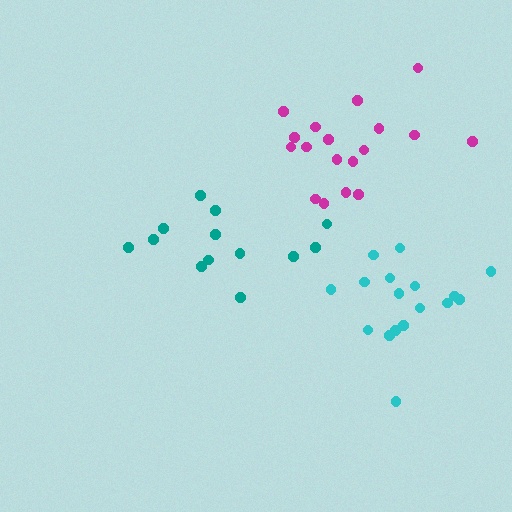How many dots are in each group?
Group 1: 13 dots, Group 2: 17 dots, Group 3: 18 dots (48 total).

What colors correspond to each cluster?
The clusters are colored: teal, cyan, magenta.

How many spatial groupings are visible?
There are 3 spatial groupings.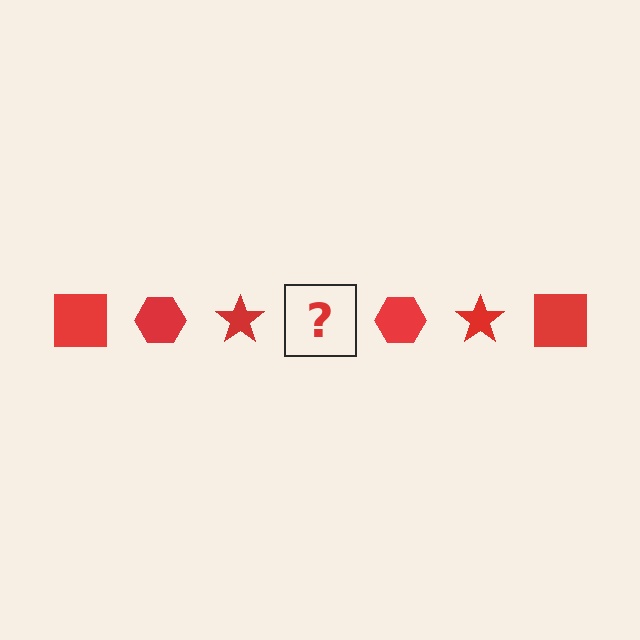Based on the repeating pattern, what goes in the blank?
The blank should be a red square.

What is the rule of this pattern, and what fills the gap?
The rule is that the pattern cycles through square, hexagon, star shapes in red. The gap should be filled with a red square.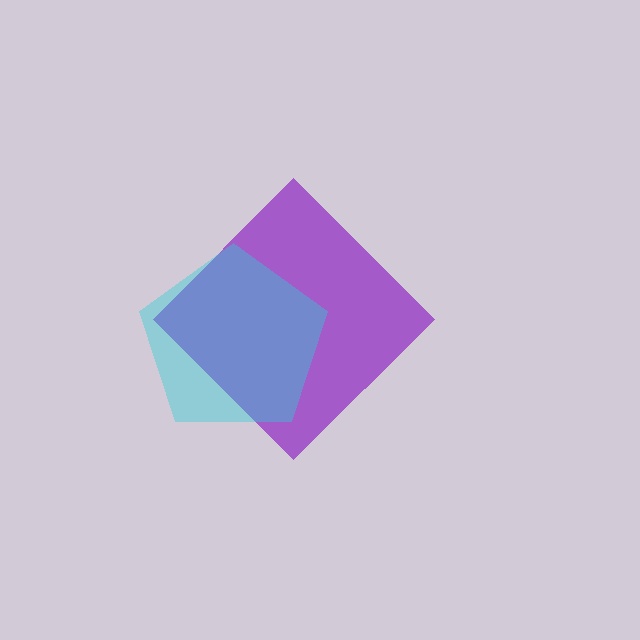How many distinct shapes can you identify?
There are 2 distinct shapes: a purple diamond, a cyan pentagon.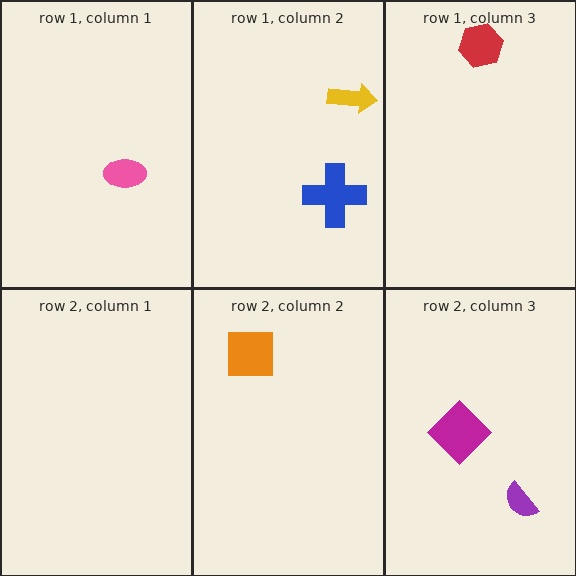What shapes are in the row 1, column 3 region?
The red hexagon.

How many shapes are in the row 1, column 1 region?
1.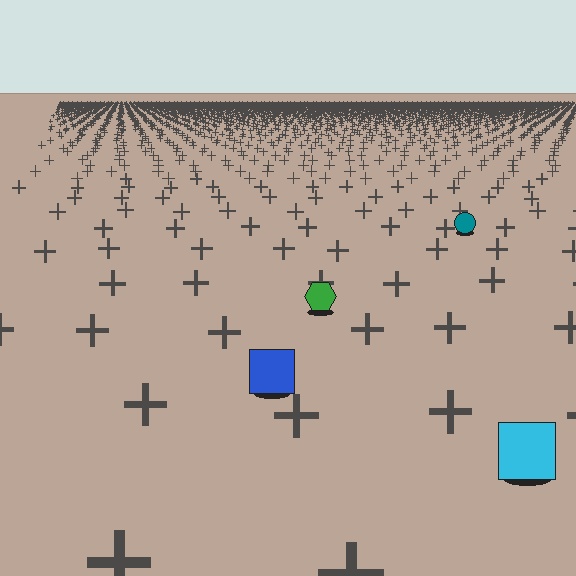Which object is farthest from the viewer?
The teal circle is farthest from the viewer. It appears smaller and the ground texture around it is denser.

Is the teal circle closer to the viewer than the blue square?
No. The blue square is closer — you can tell from the texture gradient: the ground texture is coarser near it.